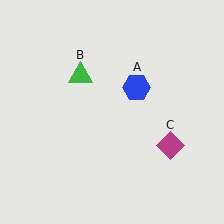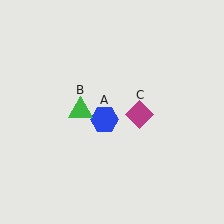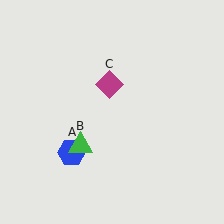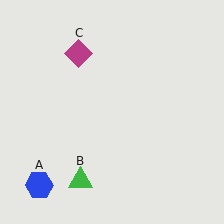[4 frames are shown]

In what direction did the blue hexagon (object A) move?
The blue hexagon (object A) moved down and to the left.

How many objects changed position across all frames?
3 objects changed position: blue hexagon (object A), green triangle (object B), magenta diamond (object C).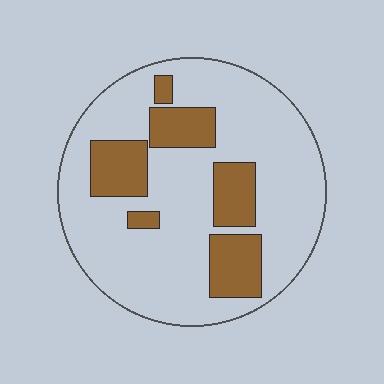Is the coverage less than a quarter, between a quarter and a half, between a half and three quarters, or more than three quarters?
Less than a quarter.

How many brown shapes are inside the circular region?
6.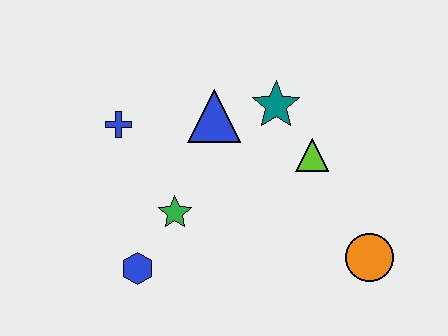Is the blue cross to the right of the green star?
No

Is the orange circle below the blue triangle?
Yes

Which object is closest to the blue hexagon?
The green star is closest to the blue hexagon.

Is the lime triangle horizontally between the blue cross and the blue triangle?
No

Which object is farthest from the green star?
The orange circle is farthest from the green star.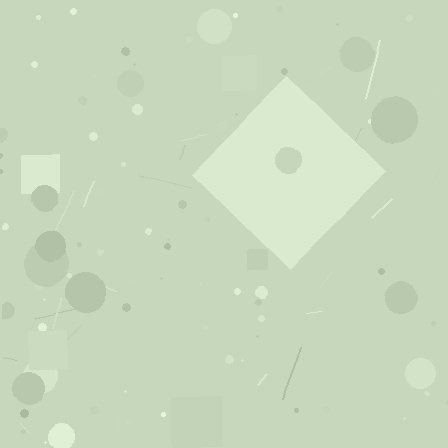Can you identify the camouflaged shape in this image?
The camouflaged shape is a diamond.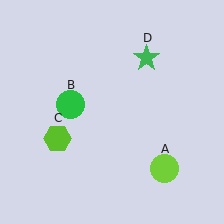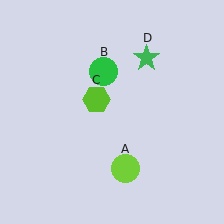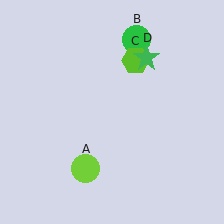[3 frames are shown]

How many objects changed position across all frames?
3 objects changed position: lime circle (object A), green circle (object B), lime hexagon (object C).